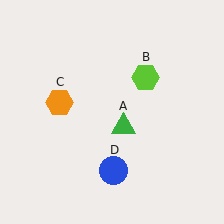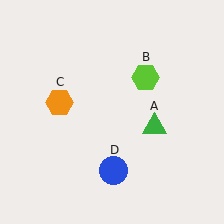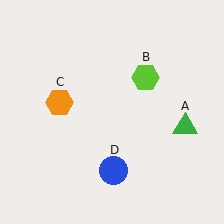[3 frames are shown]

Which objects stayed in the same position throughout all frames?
Lime hexagon (object B) and orange hexagon (object C) and blue circle (object D) remained stationary.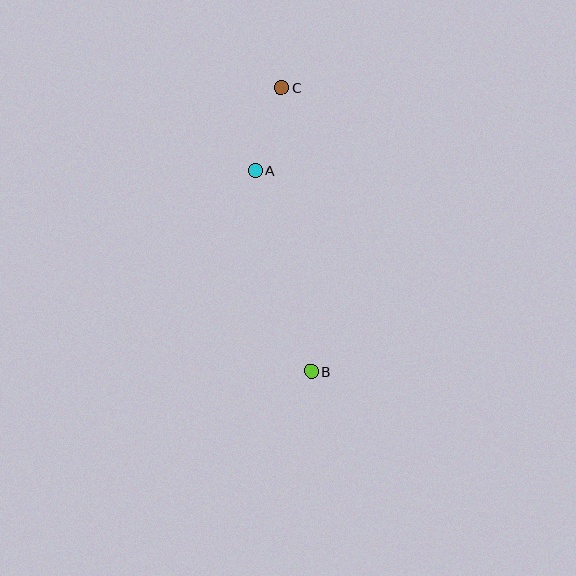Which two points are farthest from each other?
Points B and C are farthest from each other.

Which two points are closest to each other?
Points A and C are closest to each other.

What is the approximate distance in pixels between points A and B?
The distance between A and B is approximately 208 pixels.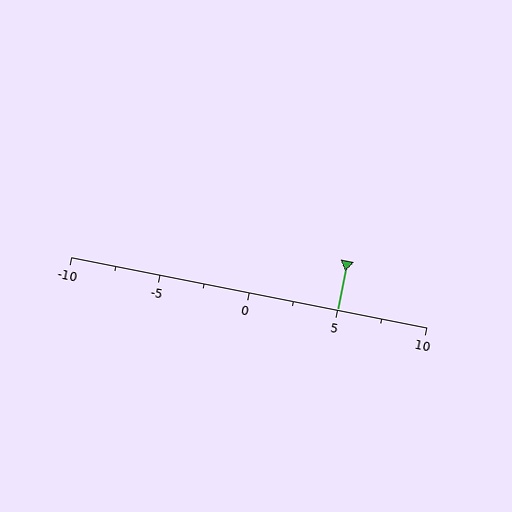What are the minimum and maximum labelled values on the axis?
The axis runs from -10 to 10.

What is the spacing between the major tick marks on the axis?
The major ticks are spaced 5 apart.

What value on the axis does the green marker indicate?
The marker indicates approximately 5.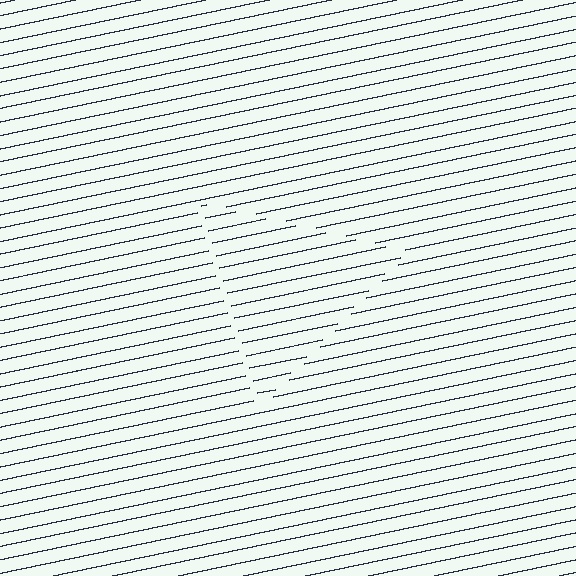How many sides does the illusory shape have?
3 sides — the line-ends trace a triangle.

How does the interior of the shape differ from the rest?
The interior of the shape contains the same grating, shifted by half a period — the contour is defined by the phase discontinuity where line-ends from the inner and outer gratings abut.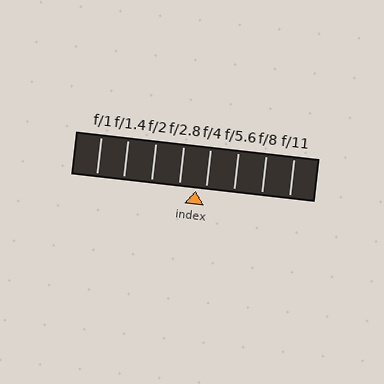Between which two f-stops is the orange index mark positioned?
The index mark is between f/2.8 and f/4.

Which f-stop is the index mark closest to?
The index mark is closest to f/4.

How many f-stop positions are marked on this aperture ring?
There are 8 f-stop positions marked.